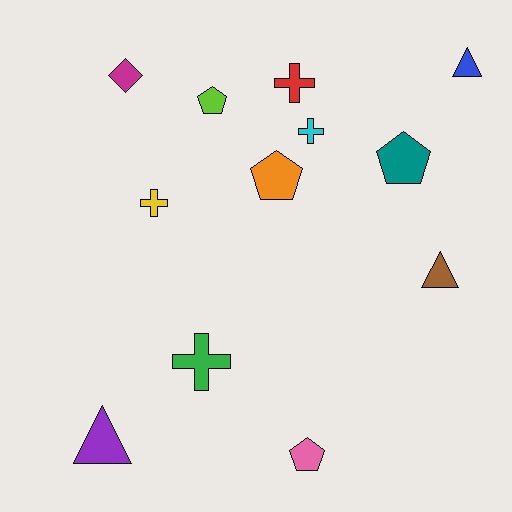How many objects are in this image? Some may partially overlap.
There are 12 objects.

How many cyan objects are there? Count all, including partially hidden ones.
There is 1 cyan object.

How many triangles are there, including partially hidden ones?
There are 3 triangles.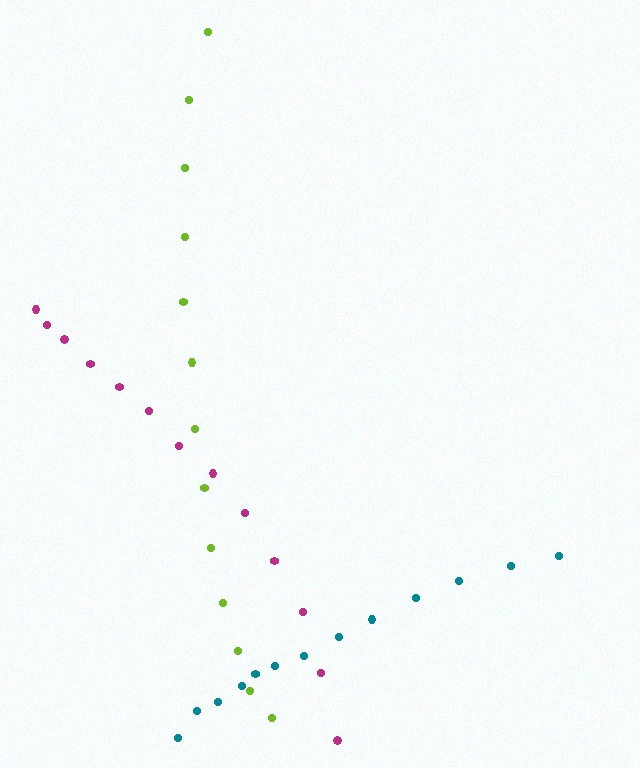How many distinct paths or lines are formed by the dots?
There are 3 distinct paths.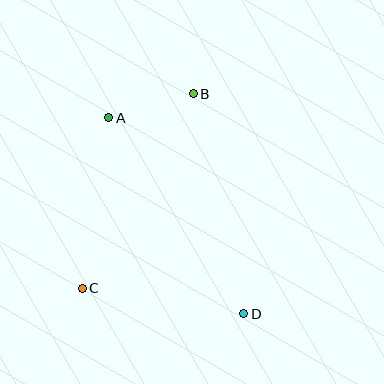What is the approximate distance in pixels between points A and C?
The distance between A and C is approximately 173 pixels.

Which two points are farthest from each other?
Points A and D are farthest from each other.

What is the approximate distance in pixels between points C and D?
The distance between C and D is approximately 164 pixels.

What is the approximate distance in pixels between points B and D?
The distance between B and D is approximately 225 pixels.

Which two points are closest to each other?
Points A and B are closest to each other.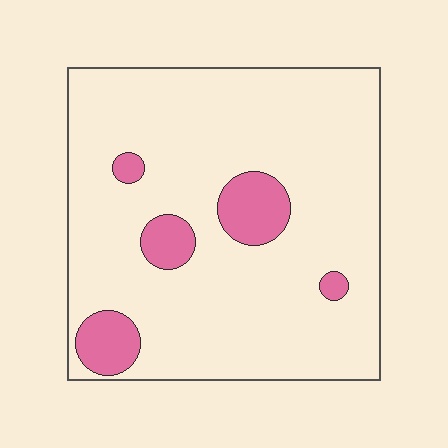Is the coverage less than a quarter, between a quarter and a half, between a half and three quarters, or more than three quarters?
Less than a quarter.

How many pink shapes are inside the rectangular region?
5.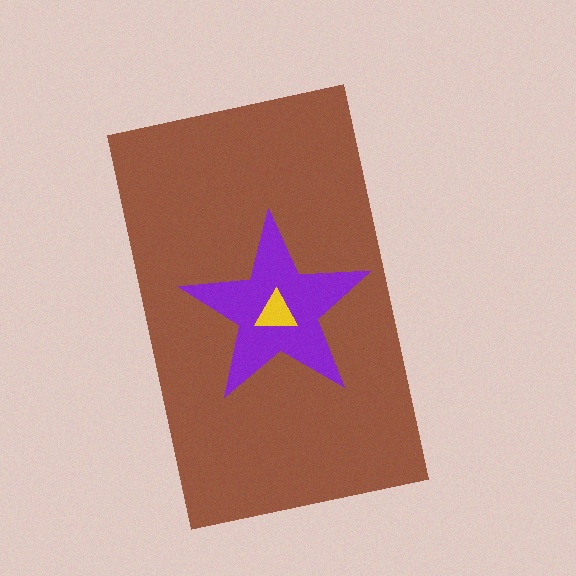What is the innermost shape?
The yellow triangle.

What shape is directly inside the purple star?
The yellow triangle.